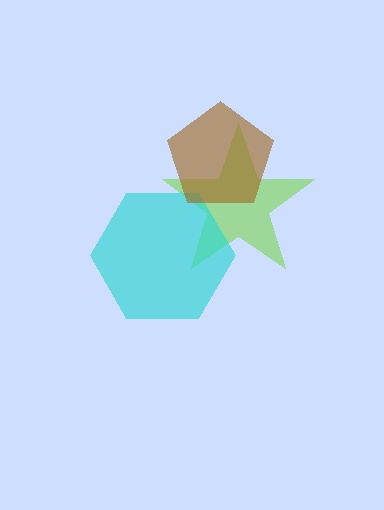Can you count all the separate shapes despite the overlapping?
Yes, there are 3 separate shapes.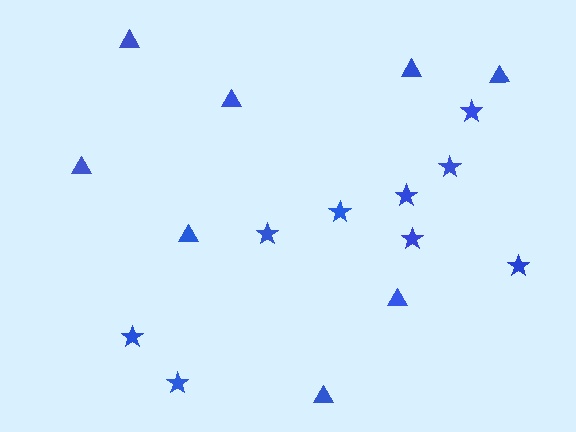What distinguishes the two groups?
There are 2 groups: one group of stars (9) and one group of triangles (8).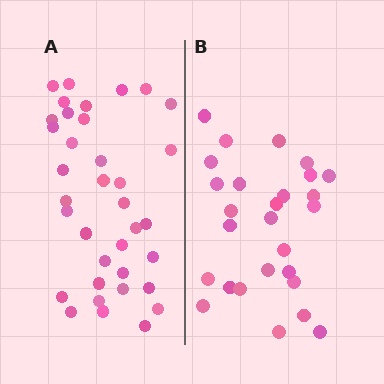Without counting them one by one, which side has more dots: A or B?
Region A (the left region) has more dots.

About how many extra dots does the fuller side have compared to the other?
Region A has roughly 8 or so more dots than region B.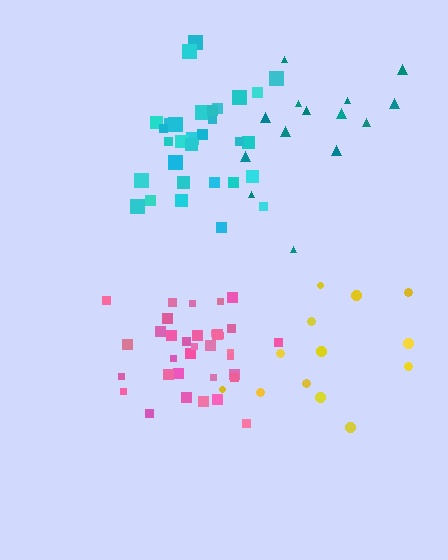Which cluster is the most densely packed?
Pink.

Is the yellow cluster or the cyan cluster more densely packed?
Cyan.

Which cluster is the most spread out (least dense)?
Teal.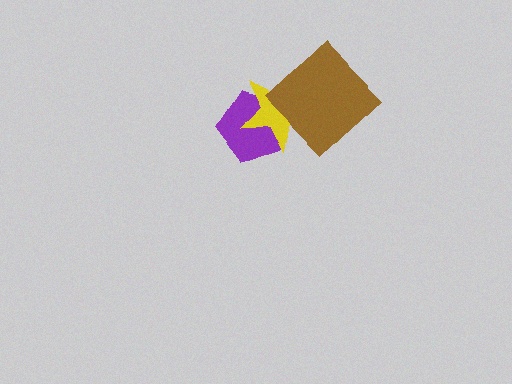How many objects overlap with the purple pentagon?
1 object overlaps with the purple pentagon.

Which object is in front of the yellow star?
The brown diamond is in front of the yellow star.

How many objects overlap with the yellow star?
2 objects overlap with the yellow star.